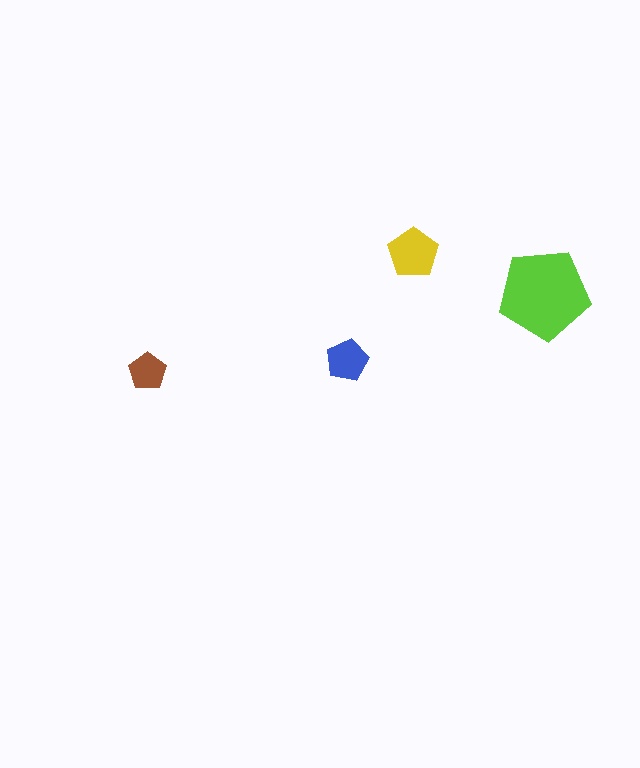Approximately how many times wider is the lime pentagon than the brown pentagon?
About 2.5 times wider.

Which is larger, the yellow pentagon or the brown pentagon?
The yellow one.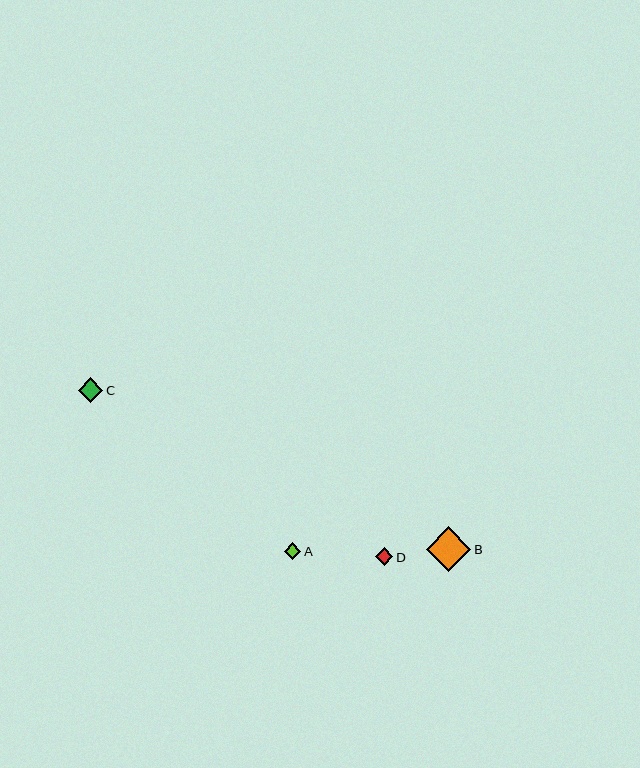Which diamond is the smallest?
Diamond A is the smallest with a size of approximately 16 pixels.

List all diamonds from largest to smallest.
From largest to smallest: B, C, D, A.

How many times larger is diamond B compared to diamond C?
Diamond B is approximately 1.8 times the size of diamond C.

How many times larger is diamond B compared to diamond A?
Diamond B is approximately 2.8 times the size of diamond A.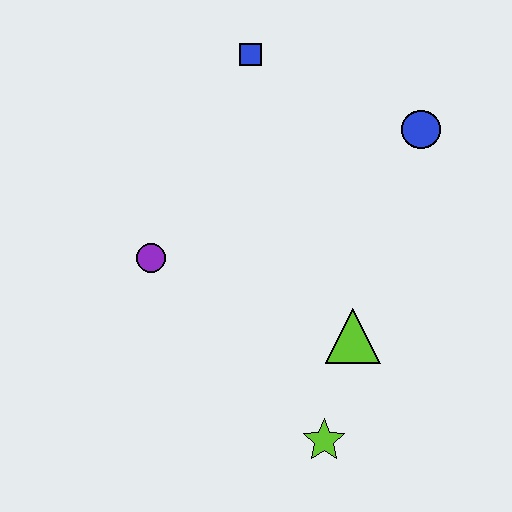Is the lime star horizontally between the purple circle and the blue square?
No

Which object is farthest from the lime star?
The blue square is farthest from the lime star.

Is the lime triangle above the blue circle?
No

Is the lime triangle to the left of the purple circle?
No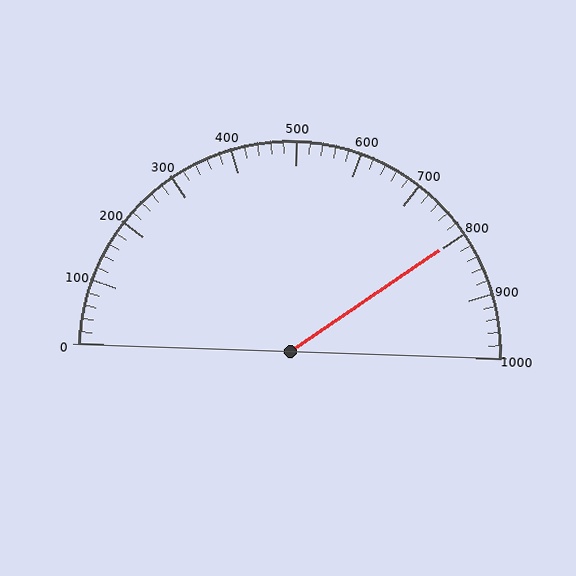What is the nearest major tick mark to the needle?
The nearest major tick mark is 800.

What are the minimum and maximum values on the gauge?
The gauge ranges from 0 to 1000.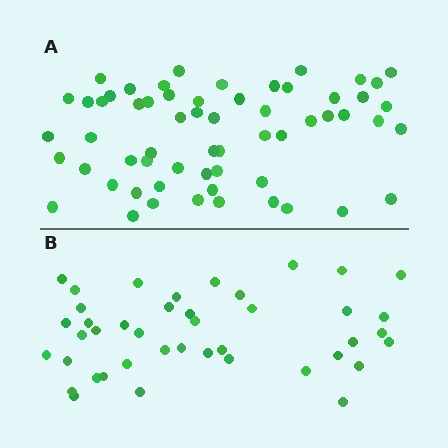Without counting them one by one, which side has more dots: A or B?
Region A (the top region) has more dots.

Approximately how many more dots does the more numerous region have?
Region A has approximately 20 more dots than region B.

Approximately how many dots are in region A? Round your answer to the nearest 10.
About 60 dots.